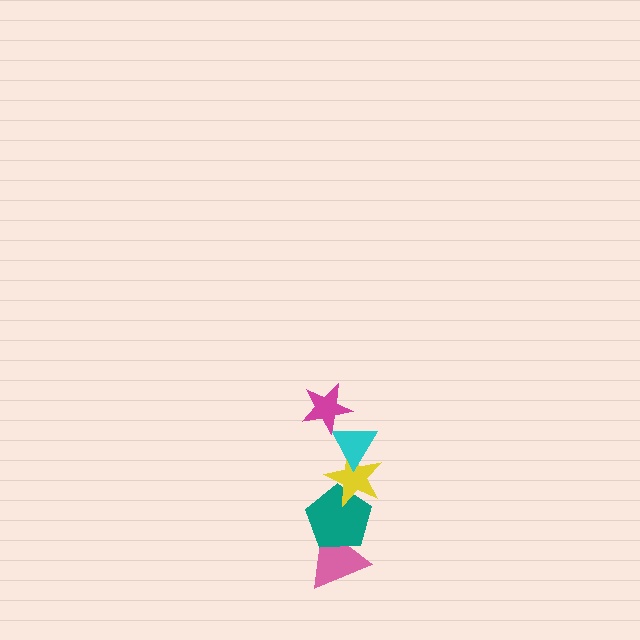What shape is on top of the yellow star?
The cyan triangle is on top of the yellow star.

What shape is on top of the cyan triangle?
The magenta star is on top of the cyan triangle.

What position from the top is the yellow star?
The yellow star is 3rd from the top.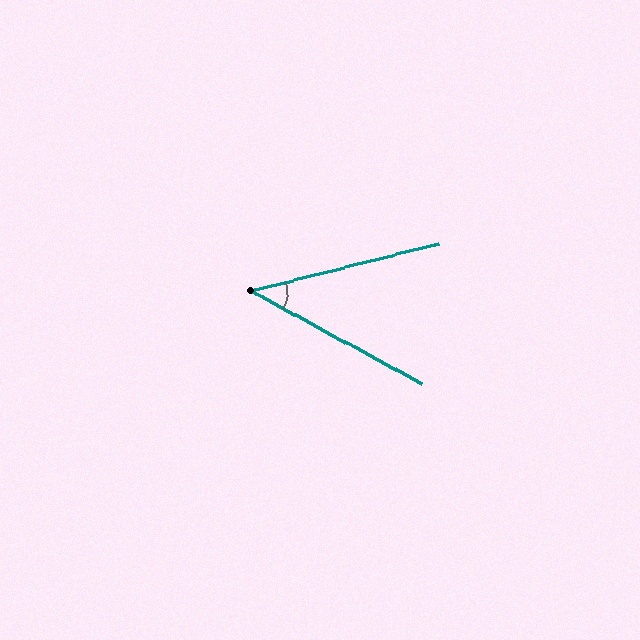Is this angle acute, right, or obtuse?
It is acute.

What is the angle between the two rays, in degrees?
Approximately 43 degrees.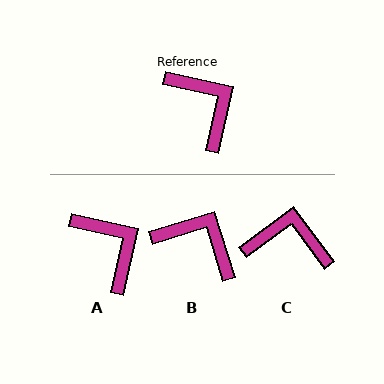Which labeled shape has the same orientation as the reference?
A.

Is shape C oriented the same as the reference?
No, it is off by about 49 degrees.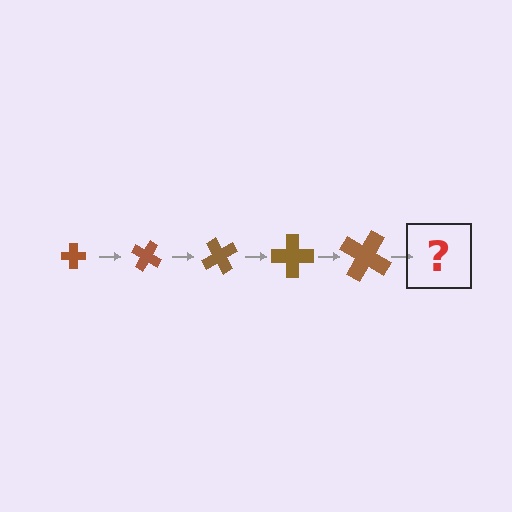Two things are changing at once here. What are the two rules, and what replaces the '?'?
The two rules are that the cross grows larger each step and it rotates 30 degrees each step. The '?' should be a cross, larger than the previous one and rotated 150 degrees from the start.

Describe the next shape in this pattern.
It should be a cross, larger than the previous one and rotated 150 degrees from the start.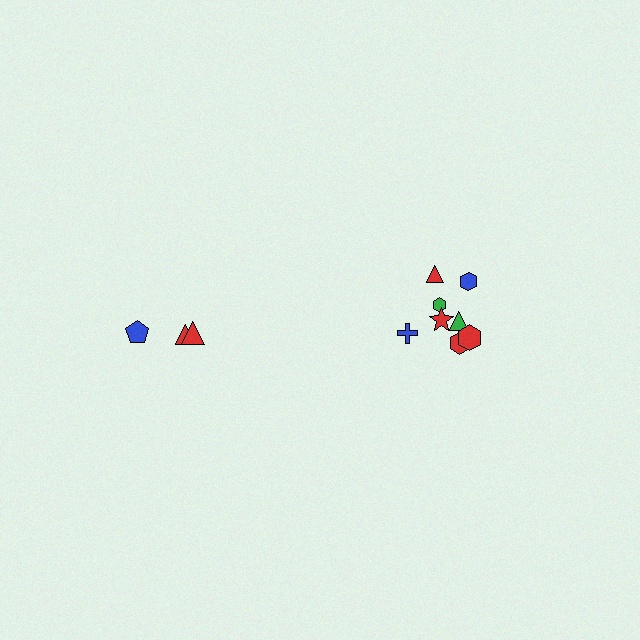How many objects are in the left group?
There are 3 objects.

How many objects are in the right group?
There are 8 objects.